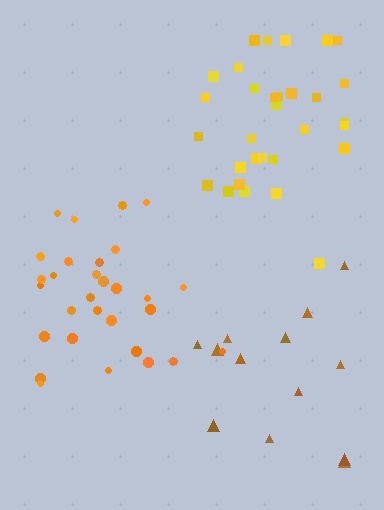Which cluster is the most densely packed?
Orange.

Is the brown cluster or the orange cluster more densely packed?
Orange.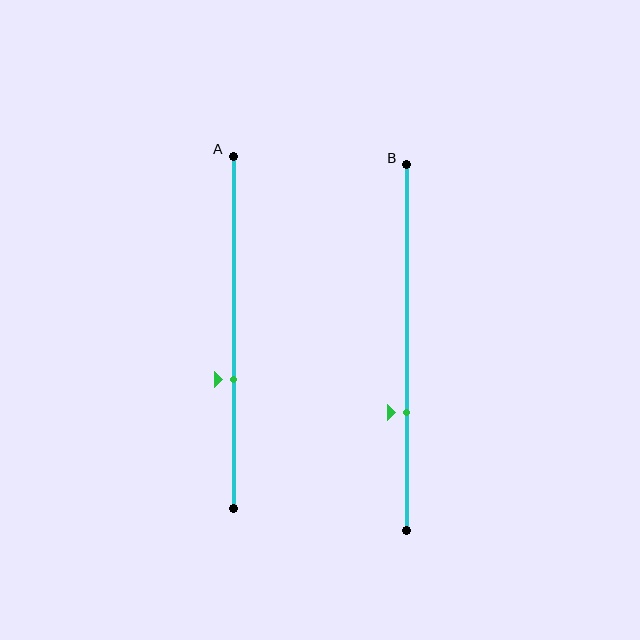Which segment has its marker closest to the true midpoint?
Segment A has its marker closest to the true midpoint.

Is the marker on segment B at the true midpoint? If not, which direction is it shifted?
No, the marker on segment B is shifted downward by about 18% of the segment length.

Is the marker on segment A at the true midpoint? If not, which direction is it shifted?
No, the marker on segment A is shifted downward by about 13% of the segment length.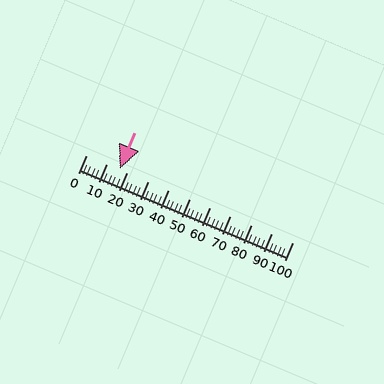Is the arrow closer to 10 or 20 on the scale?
The arrow is closer to 20.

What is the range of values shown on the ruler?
The ruler shows values from 0 to 100.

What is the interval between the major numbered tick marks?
The major tick marks are spaced 10 units apart.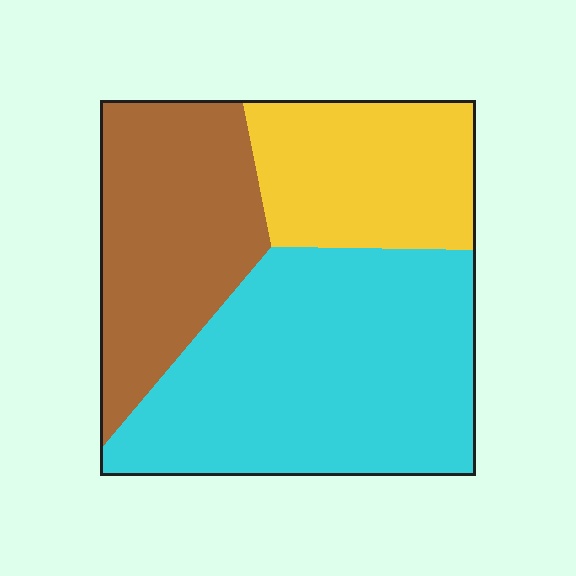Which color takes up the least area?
Yellow, at roughly 25%.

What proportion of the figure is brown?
Brown takes up about one quarter (1/4) of the figure.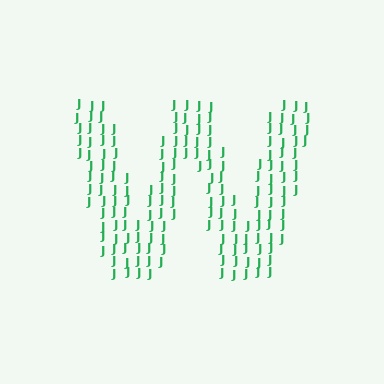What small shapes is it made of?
It is made of small letter J's.